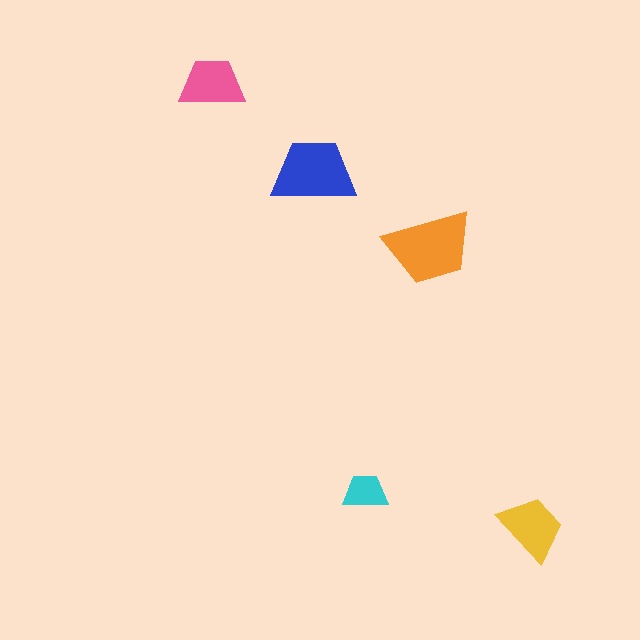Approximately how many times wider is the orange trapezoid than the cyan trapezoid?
About 2 times wider.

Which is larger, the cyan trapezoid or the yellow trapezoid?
The yellow one.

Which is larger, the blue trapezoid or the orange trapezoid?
The orange one.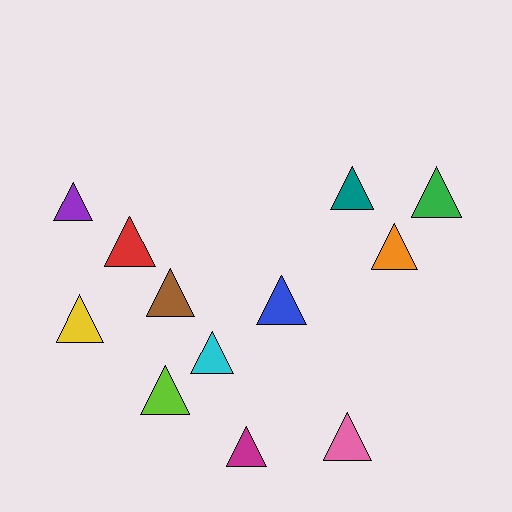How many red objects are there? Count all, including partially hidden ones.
There is 1 red object.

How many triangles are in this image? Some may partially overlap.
There are 12 triangles.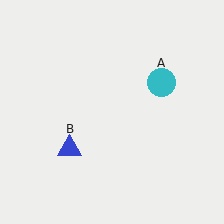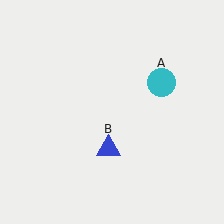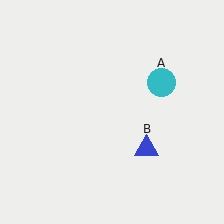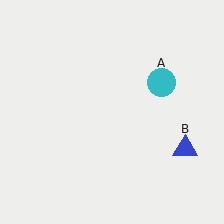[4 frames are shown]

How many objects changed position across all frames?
1 object changed position: blue triangle (object B).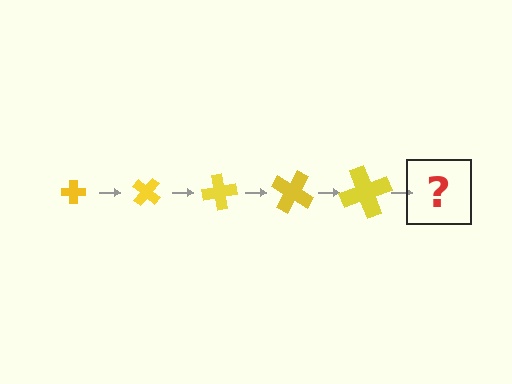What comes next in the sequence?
The next element should be a cross, larger than the previous one and rotated 200 degrees from the start.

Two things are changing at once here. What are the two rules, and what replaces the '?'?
The two rules are that the cross grows larger each step and it rotates 40 degrees each step. The '?' should be a cross, larger than the previous one and rotated 200 degrees from the start.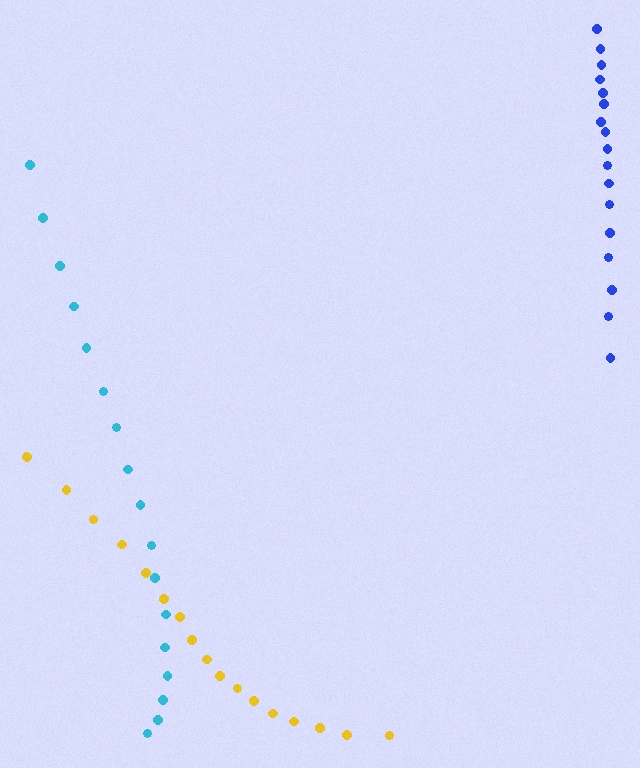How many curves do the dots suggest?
There are 3 distinct paths.